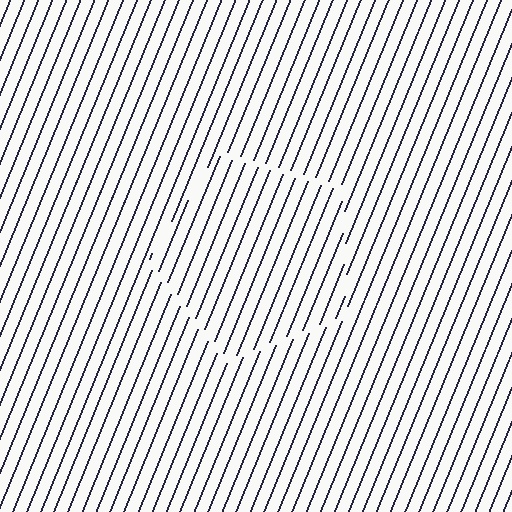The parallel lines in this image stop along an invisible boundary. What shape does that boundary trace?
An illusory pentagon. The interior of the shape contains the same grating, shifted by half a period — the contour is defined by the phase discontinuity where line-ends from the inner and outer gratings abut.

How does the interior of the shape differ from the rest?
The interior of the shape contains the same grating, shifted by half a period — the contour is defined by the phase discontinuity where line-ends from the inner and outer gratings abut.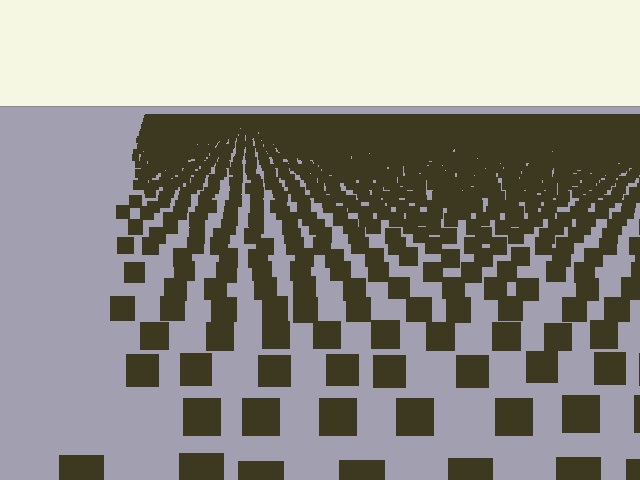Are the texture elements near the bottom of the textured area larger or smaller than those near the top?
Larger. Near the bottom, elements are closer to the viewer and appear at a bigger on-screen size.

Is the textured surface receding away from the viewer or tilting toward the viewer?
The surface is receding away from the viewer. Texture elements get smaller and denser toward the top.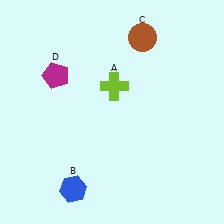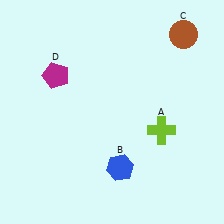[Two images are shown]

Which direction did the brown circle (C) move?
The brown circle (C) moved right.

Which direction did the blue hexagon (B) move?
The blue hexagon (B) moved right.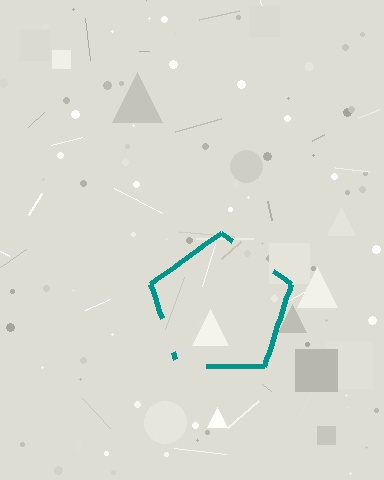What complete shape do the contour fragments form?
The contour fragments form a pentagon.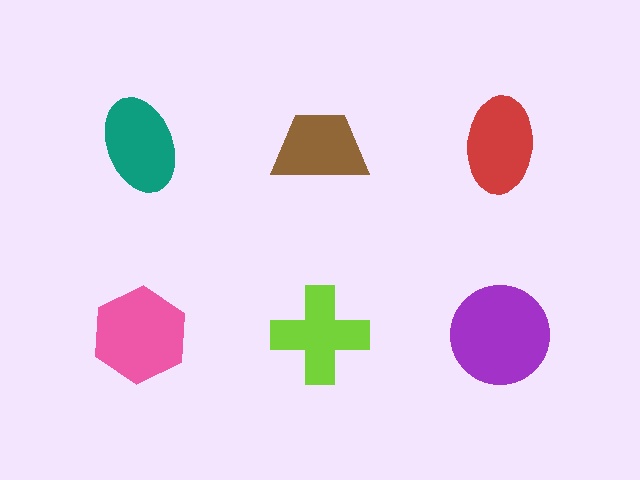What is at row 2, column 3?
A purple circle.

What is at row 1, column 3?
A red ellipse.